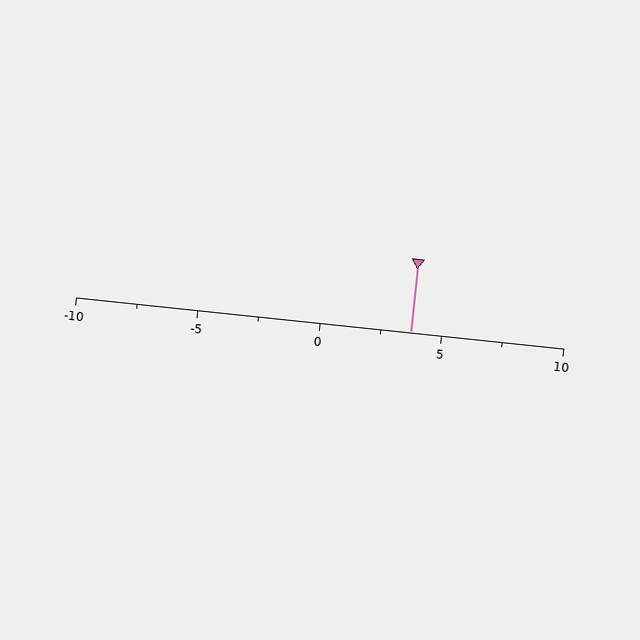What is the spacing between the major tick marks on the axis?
The major ticks are spaced 5 apart.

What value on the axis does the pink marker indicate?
The marker indicates approximately 3.8.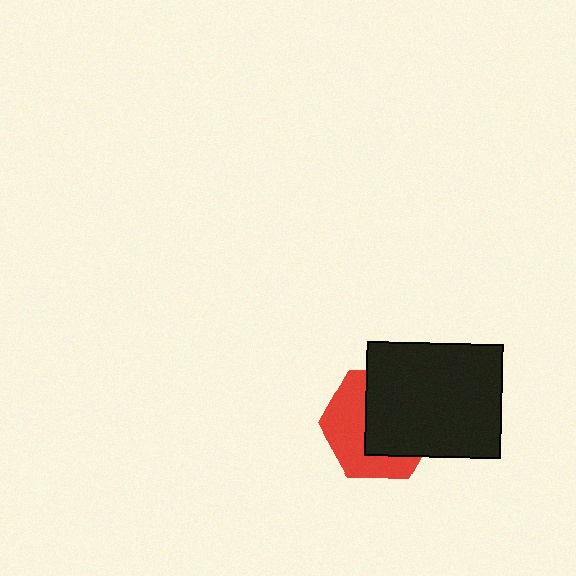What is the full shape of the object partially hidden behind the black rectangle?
The partially hidden object is a red hexagon.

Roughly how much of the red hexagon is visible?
About half of it is visible (roughly 45%).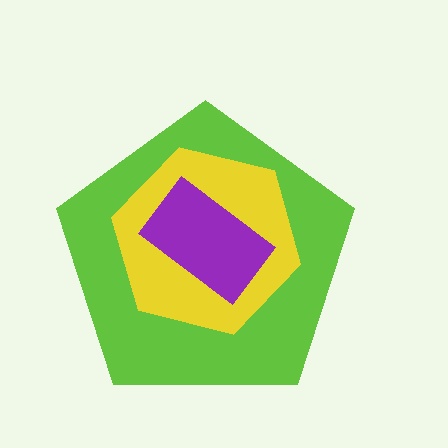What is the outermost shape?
The lime pentagon.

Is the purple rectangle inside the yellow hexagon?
Yes.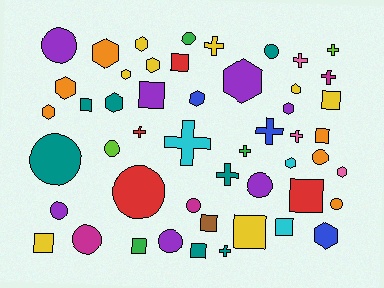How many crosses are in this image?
There are 11 crosses.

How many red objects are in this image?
There are 4 red objects.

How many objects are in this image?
There are 50 objects.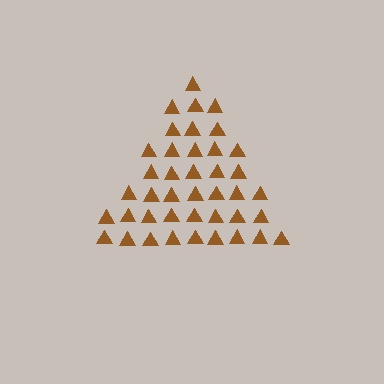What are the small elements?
The small elements are triangles.